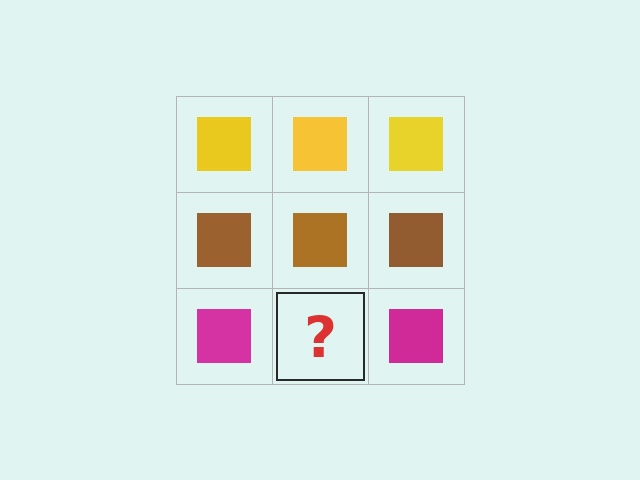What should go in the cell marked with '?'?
The missing cell should contain a magenta square.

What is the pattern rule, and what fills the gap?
The rule is that each row has a consistent color. The gap should be filled with a magenta square.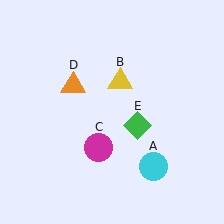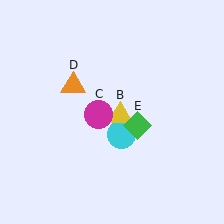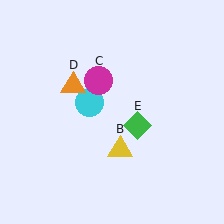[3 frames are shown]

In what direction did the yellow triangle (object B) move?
The yellow triangle (object B) moved down.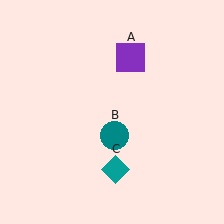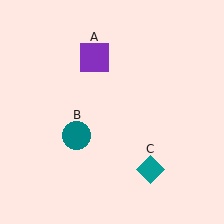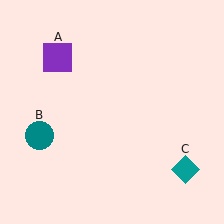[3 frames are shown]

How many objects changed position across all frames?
3 objects changed position: purple square (object A), teal circle (object B), teal diamond (object C).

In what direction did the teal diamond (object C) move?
The teal diamond (object C) moved right.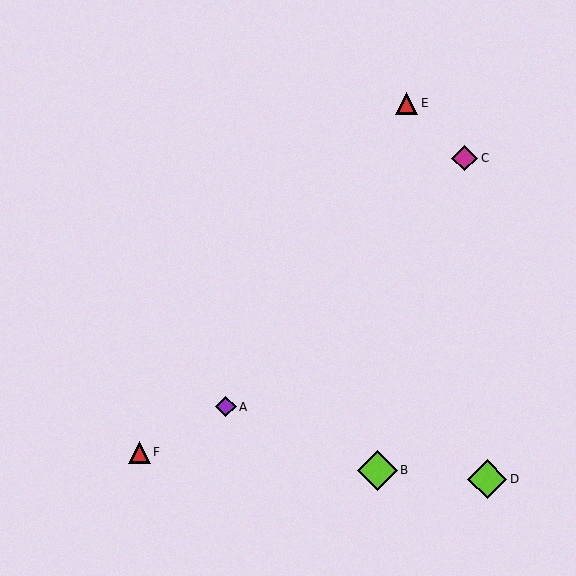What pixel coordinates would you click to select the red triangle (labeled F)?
Click at (139, 452) to select the red triangle F.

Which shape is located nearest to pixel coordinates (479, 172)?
The magenta diamond (labeled C) at (465, 158) is nearest to that location.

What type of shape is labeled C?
Shape C is a magenta diamond.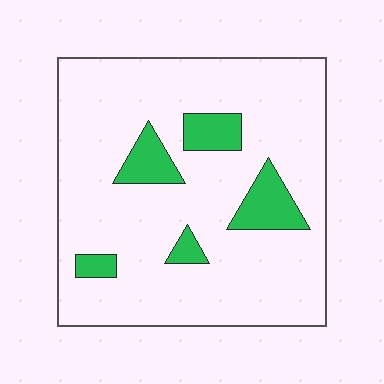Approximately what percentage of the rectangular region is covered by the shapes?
Approximately 15%.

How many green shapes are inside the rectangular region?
5.